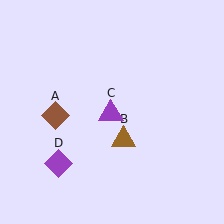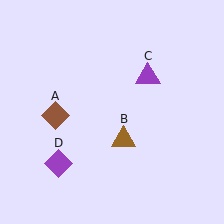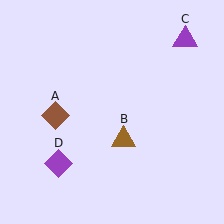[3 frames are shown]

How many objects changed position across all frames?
1 object changed position: purple triangle (object C).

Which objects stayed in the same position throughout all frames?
Brown diamond (object A) and brown triangle (object B) and purple diamond (object D) remained stationary.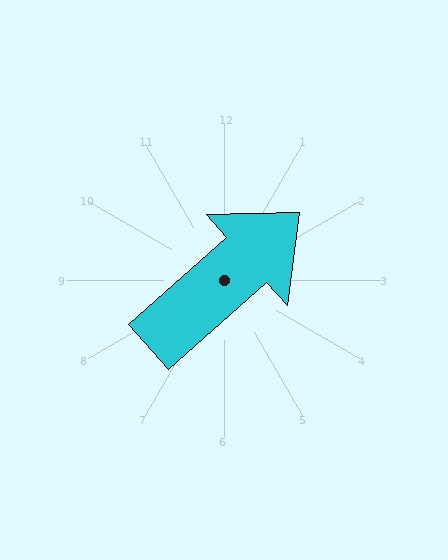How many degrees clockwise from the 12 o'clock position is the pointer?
Approximately 48 degrees.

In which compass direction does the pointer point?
Northeast.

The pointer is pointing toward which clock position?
Roughly 2 o'clock.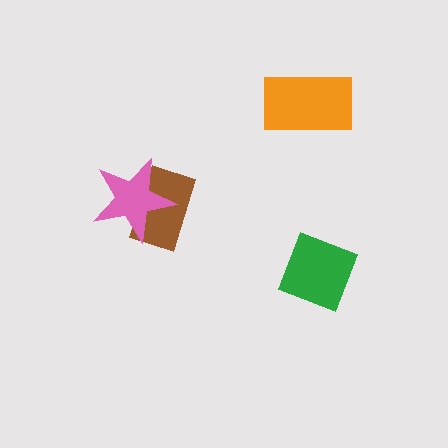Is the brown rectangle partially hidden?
Yes, it is partially covered by another shape.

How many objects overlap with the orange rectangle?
0 objects overlap with the orange rectangle.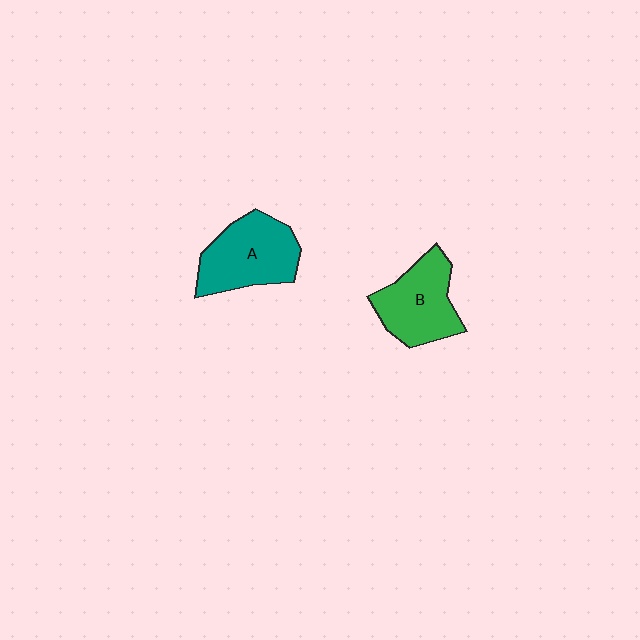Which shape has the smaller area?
Shape B (green).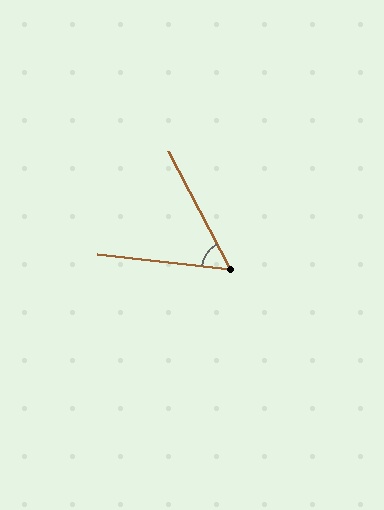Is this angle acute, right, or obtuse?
It is acute.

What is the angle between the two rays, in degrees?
Approximately 56 degrees.